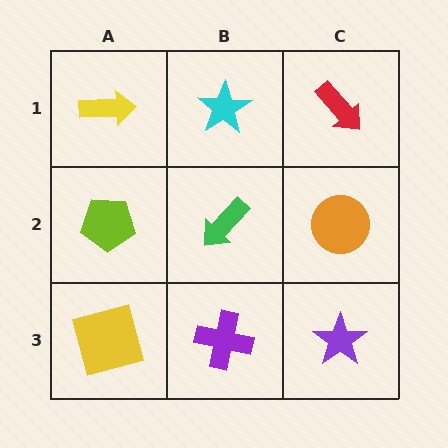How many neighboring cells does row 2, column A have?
3.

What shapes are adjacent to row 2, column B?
A cyan star (row 1, column B), a purple cross (row 3, column B), a lime pentagon (row 2, column A), an orange circle (row 2, column C).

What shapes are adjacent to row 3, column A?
A lime pentagon (row 2, column A), a purple cross (row 3, column B).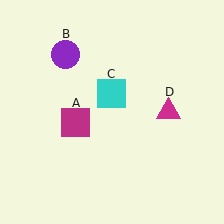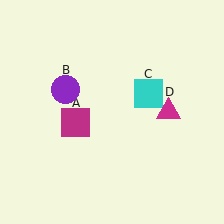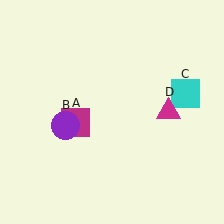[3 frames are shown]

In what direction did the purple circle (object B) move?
The purple circle (object B) moved down.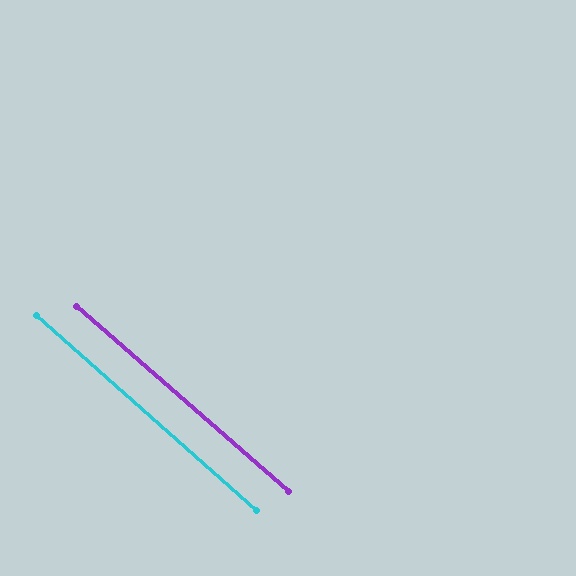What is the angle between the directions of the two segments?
Approximately 0 degrees.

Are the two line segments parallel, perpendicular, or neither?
Parallel — their directions differ by only 0.5°.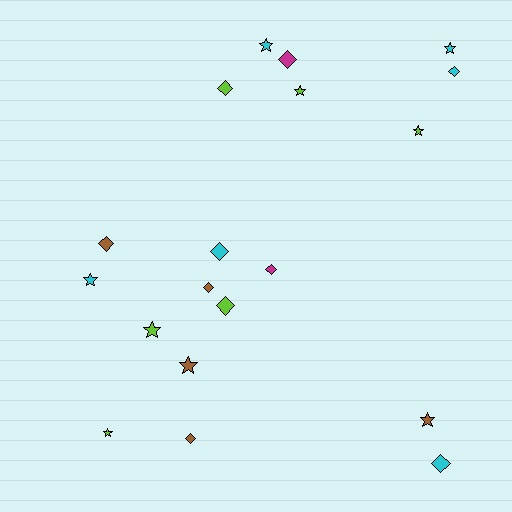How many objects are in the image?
There are 19 objects.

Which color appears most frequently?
Cyan, with 6 objects.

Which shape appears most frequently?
Diamond, with 10 objects.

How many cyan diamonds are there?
There are 3 cyan diamonds.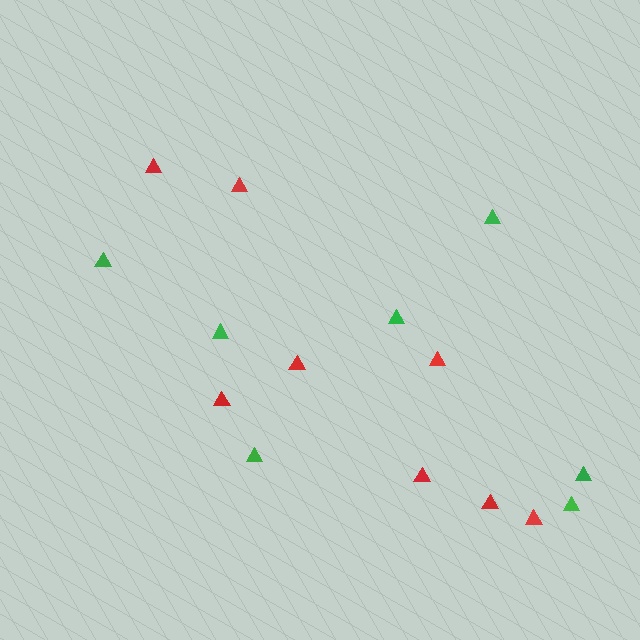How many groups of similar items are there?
There are 2 groups: one group of green triangles (7) and one group of red triangles (8).